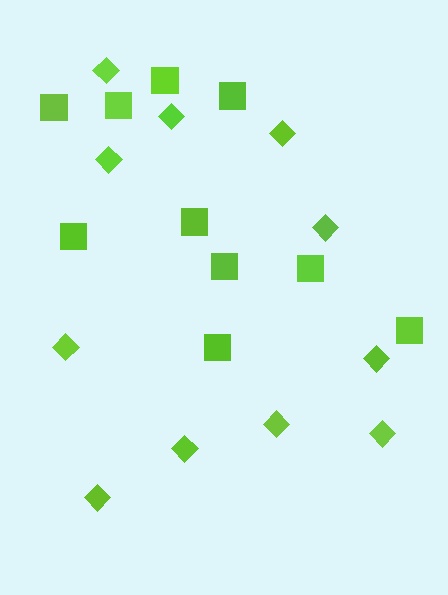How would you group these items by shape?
There are 2 groups: one group of diamonds (11) and one group of squares (10).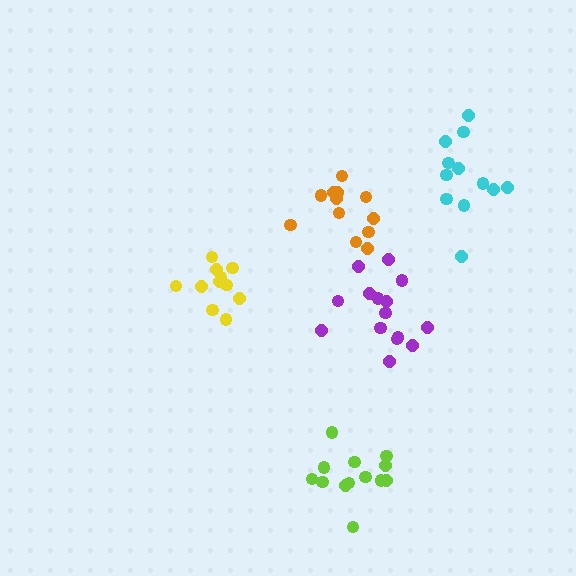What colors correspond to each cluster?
The clusters are colored: cyan, orange, yellow, purple, lime.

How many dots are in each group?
Group 1: 12 dots, Group 2: 12 dots, Group 3: 11 dots, Group 4: 15 dots, Group 5: 13 dots (63 total).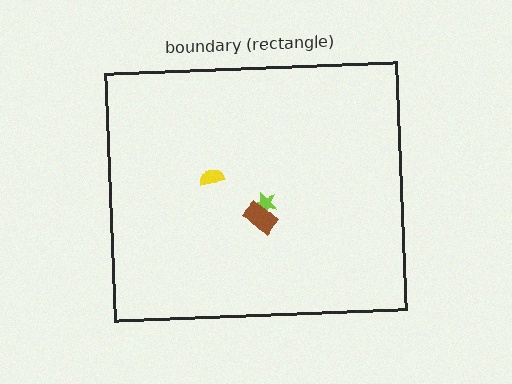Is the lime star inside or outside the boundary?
Inside.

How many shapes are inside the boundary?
3 inside, 0 outside.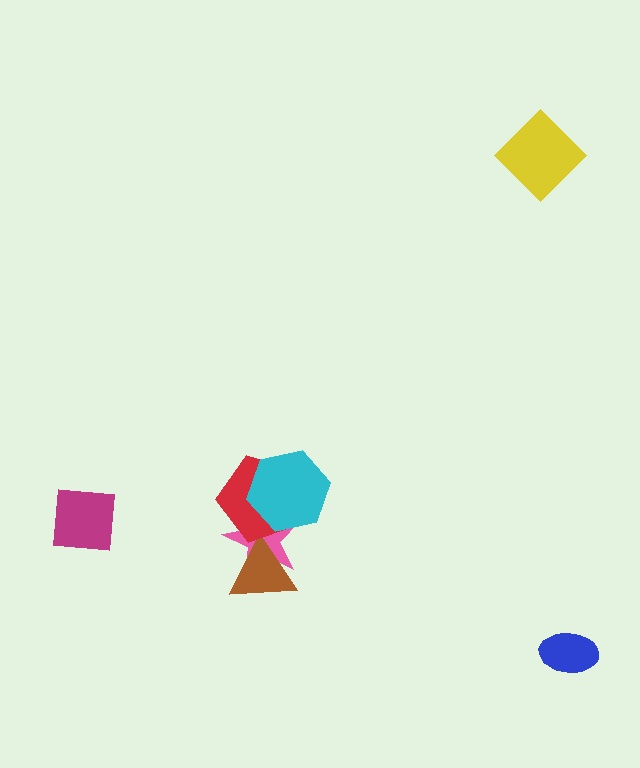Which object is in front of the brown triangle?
The red pentagon is in front of the brown triangle.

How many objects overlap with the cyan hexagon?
2 objects overlap with the cyan hexagon.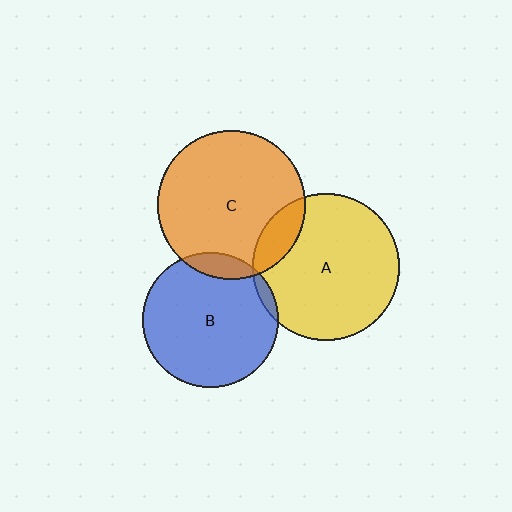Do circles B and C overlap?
Yes.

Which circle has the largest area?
Circle C (orange).